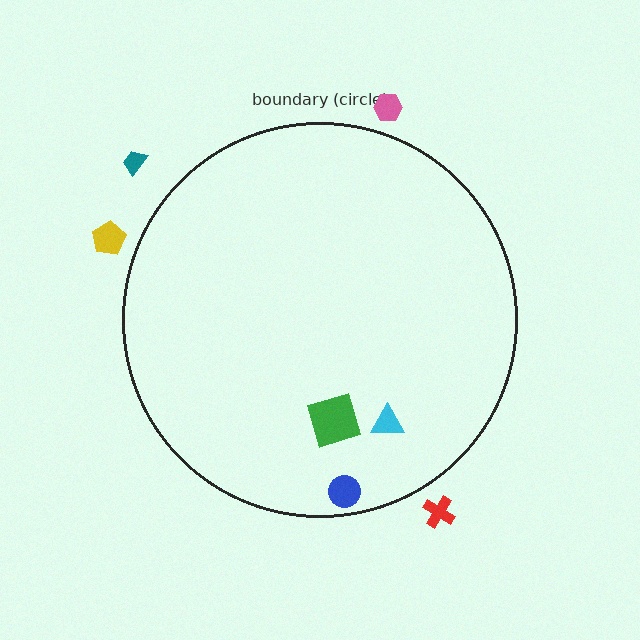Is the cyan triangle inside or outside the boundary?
Inside.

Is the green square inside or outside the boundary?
Inside.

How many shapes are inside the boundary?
3 inside, 4 outside.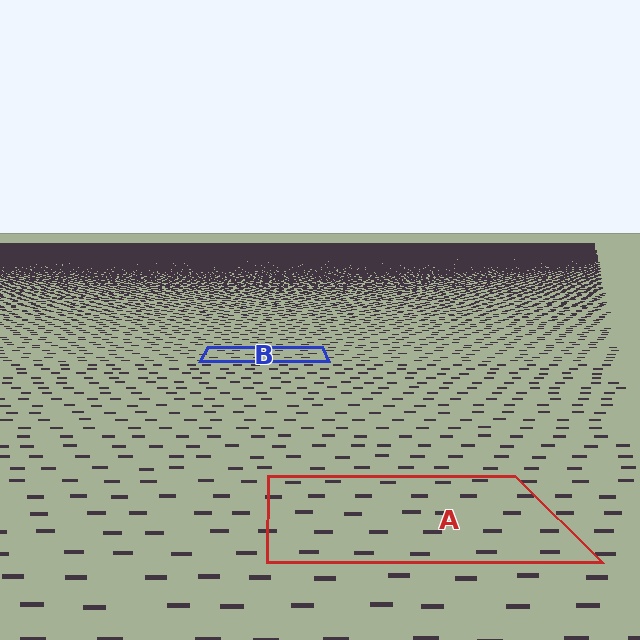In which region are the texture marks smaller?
The texture marks are smaller in region B, because it is farther away.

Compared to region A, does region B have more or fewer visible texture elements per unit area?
Region B has more texture elements per unit area — they are packed more densely because it is farther away.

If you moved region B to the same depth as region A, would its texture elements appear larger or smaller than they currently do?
They would appear larger. At a closer depth, the same texture elements are projected at a bigger on-screen size.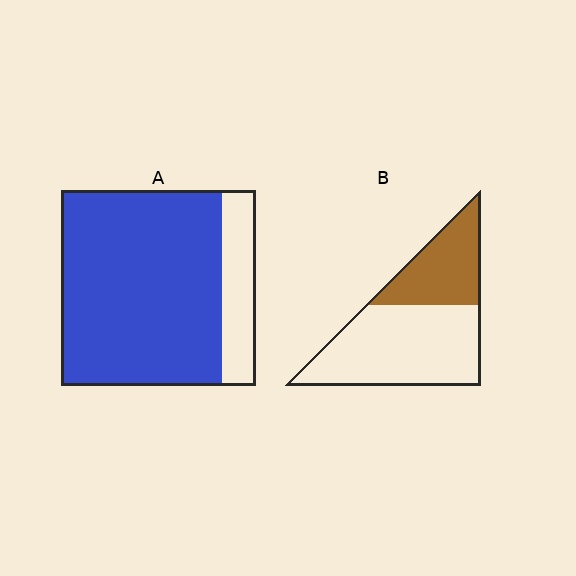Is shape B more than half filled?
No.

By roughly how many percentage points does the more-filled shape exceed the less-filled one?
By roughly 50 percentage points (A over B).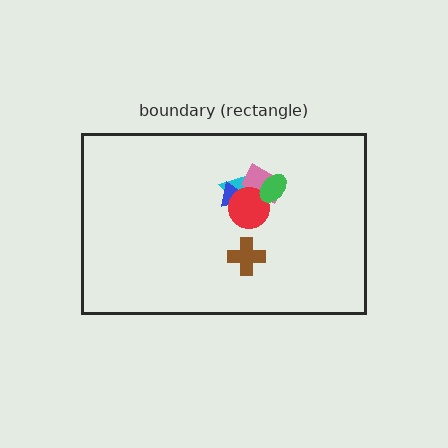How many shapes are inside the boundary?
6 inside, 0 outside.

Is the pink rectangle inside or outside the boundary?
Inside.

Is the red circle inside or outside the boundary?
Inside.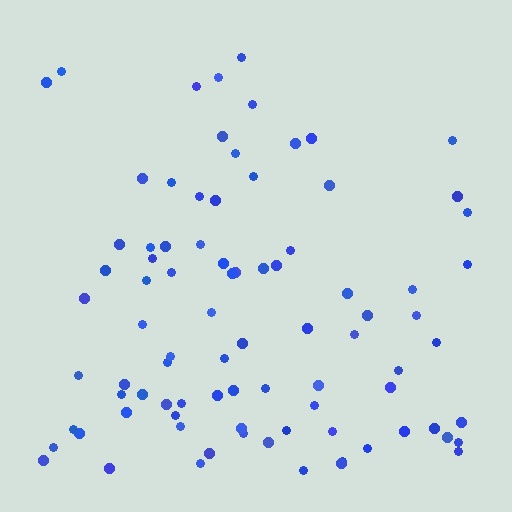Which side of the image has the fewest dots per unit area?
The top.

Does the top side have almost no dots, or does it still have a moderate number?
Still a moderate number, just noticeably fewer than the bottom.